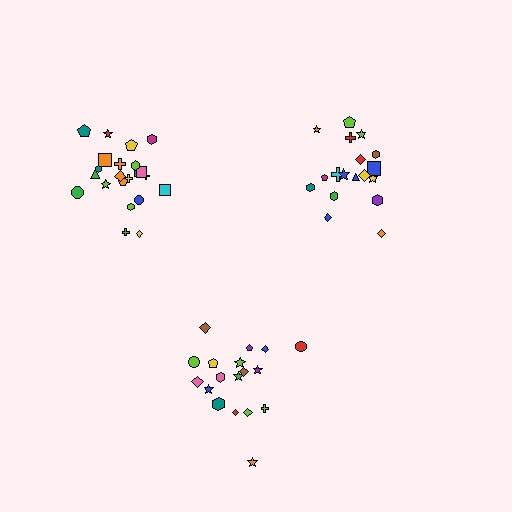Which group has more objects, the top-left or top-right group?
The top-left group.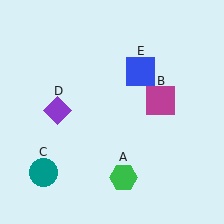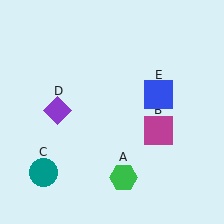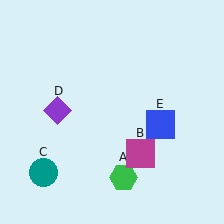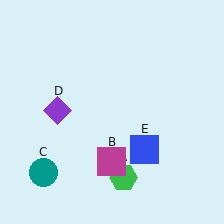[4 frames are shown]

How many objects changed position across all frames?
2 objects changed position: magenta square (object B), blue square (object E).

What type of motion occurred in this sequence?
The magenta square (object B), blue square (object E) rotated clockwise around the center of the scene.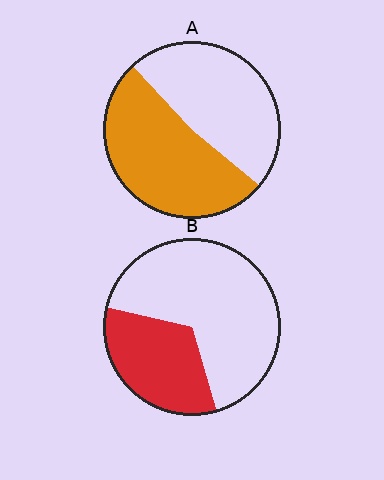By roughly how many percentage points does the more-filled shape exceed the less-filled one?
By roughly 20 percentage points (A over B).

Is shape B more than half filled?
No.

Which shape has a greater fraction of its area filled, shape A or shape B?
Shape A.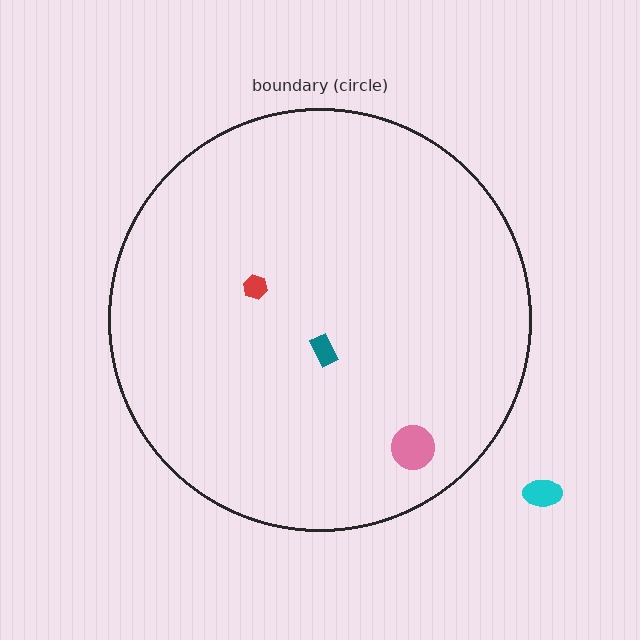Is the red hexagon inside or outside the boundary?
Inside.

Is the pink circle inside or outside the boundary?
Inside.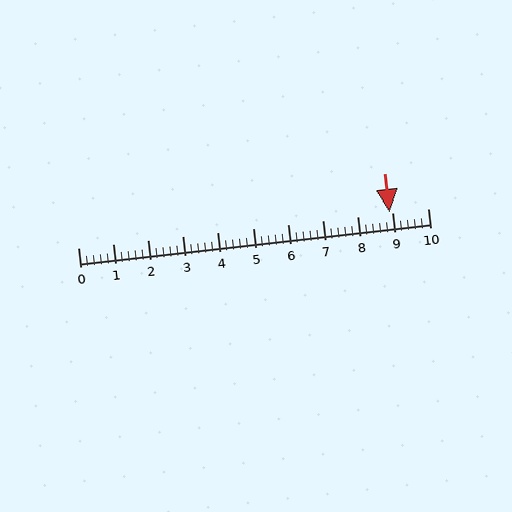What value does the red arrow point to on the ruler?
The red arrow points to approximately 8.9.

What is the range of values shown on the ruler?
The ruler shows values from 0 to 10.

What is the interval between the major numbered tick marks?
The major tick marks are spaced 1 units apart.